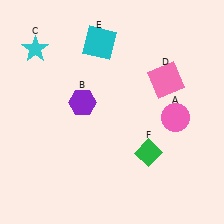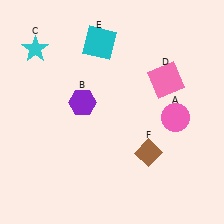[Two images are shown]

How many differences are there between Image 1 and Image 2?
There is 1 difference between the two images.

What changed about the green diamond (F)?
In Image 1, F is green. In Image 2, it changed to brown.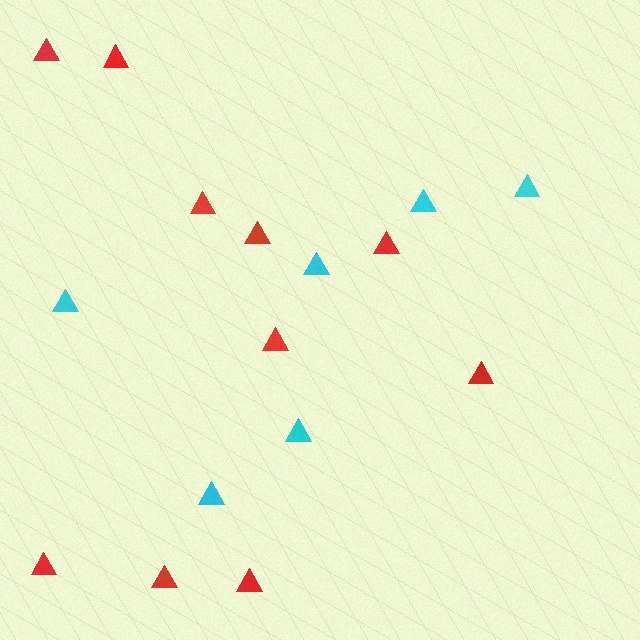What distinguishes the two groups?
There are 2 groups: one group of cyan triangles (6) and one group of red triangles (10).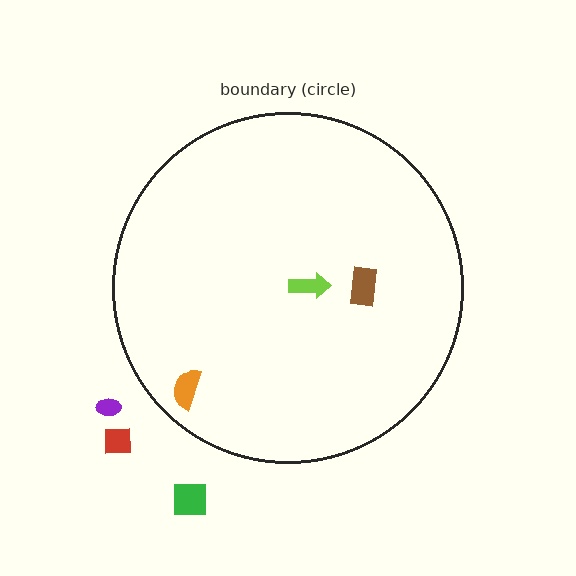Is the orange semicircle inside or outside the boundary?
Inside.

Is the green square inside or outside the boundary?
Outside.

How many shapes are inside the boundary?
3 inside, 3 outside.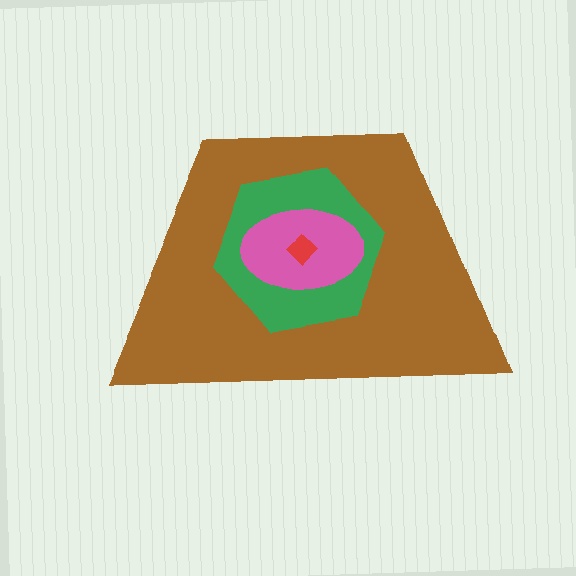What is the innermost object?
The red diamond.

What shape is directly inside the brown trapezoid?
The green hexagon.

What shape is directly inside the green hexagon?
The pink ellipse.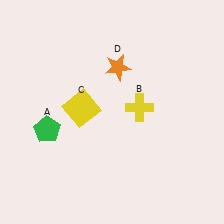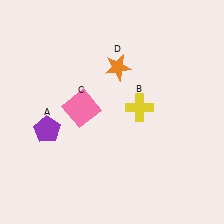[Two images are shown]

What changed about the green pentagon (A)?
In Image 1, A is green. In Image 2, it changed to purple.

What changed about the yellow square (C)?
In Image 1, C is yellow. In Image 2, it changed to pink.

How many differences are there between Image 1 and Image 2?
There are 2 differences between the two images.